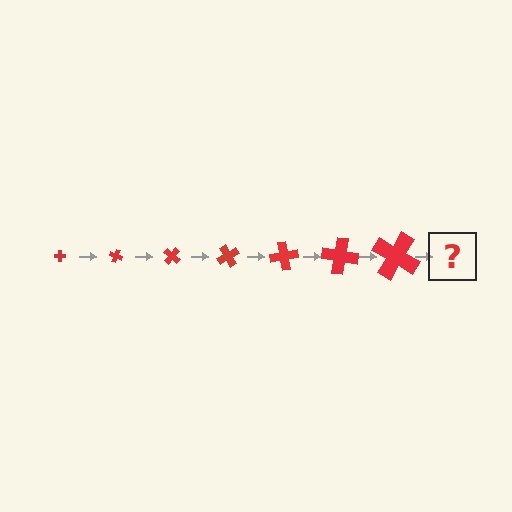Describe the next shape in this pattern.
It should be a cross, larger than the previous one and rotated 140 degrees from the start.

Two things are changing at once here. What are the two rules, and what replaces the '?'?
The two rules are that the cross grows larger each step and it rotates 20 degrees each step. The '?' should be a cross, larger than the previous one and rotated 140 degrees from the start.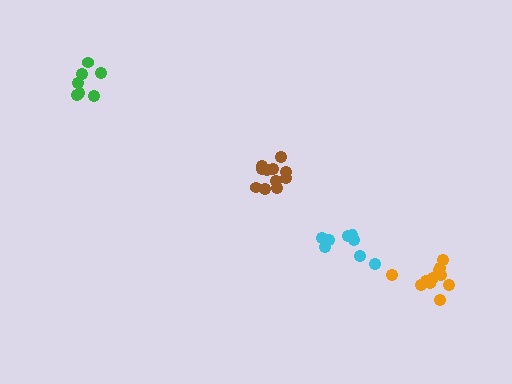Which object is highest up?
The green cluster is topmost.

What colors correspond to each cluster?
The clusters are colored: cyan, brown, green, orange.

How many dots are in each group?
Group 1: 9 dots, Group 2: 11 dots, Group 3: 7 dots, Group 4: 11 dots (38 total).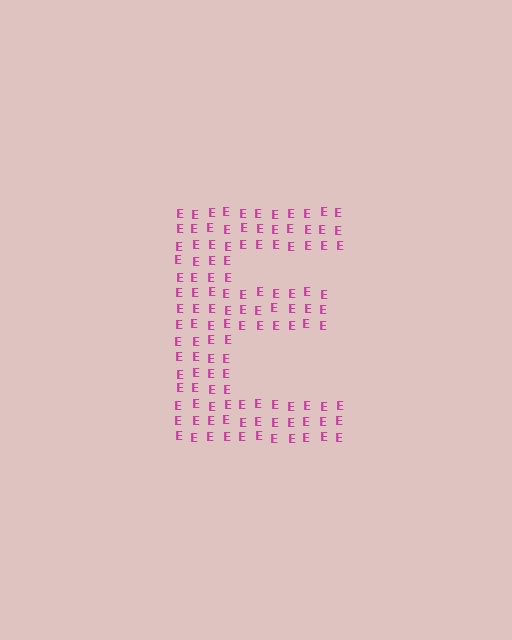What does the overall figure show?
The overall figure shows the letter E.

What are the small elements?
The small elements are letter E's.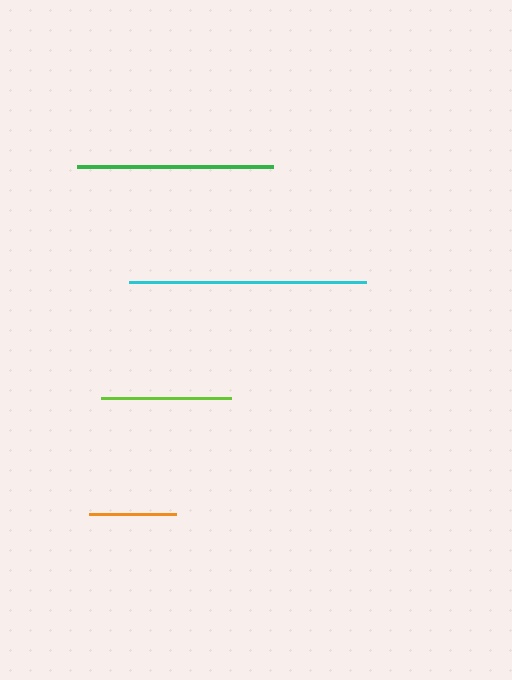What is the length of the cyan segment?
The cyan segment is approximately 237 pixels long.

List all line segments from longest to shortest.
From longest to shortest: cyan, green, lime, orange.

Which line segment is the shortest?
The orange line is the shortest at approximately 87 pixels.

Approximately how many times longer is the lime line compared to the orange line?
The lime line is approximately 1.5 times the length of the orange line.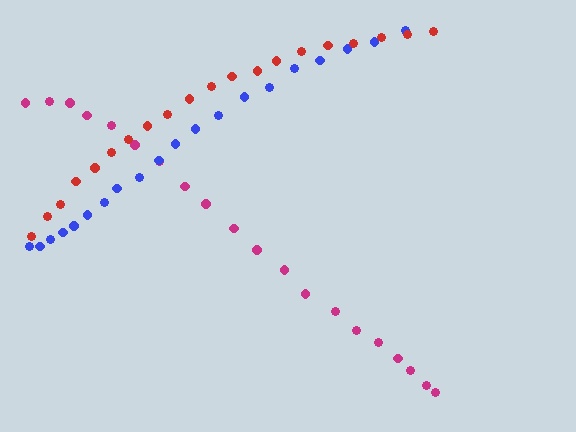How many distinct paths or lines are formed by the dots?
There are 3 distinct paths.